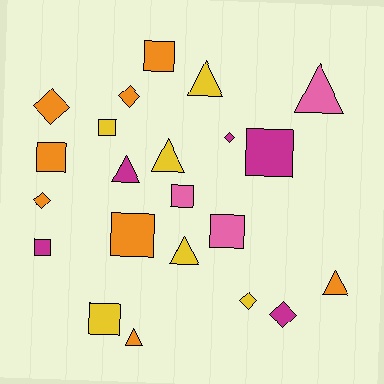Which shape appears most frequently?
Square, with 9 objects.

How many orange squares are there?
There are 3 orange squares.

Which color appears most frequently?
Orange, with 8 objects.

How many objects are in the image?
There are 22 objects.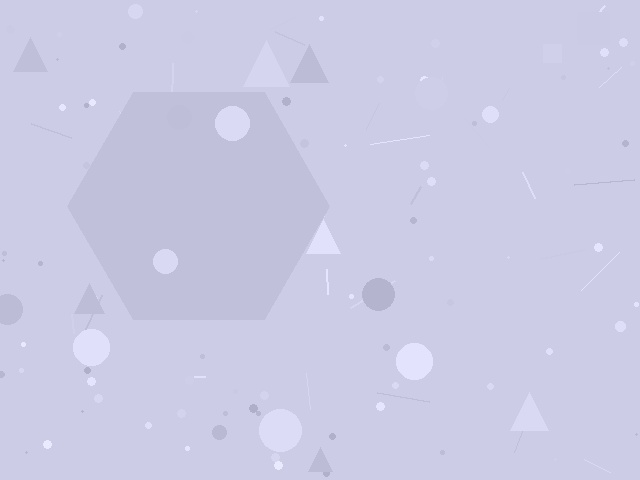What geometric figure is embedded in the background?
A hexagon is embedded in the background.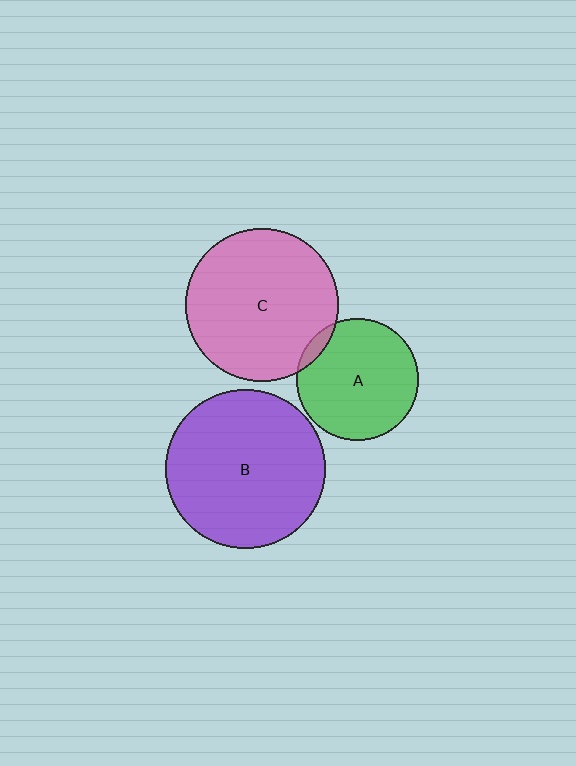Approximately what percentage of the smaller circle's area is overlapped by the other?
Approximately 5%.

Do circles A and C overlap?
Yes.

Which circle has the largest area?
Circle B (purple).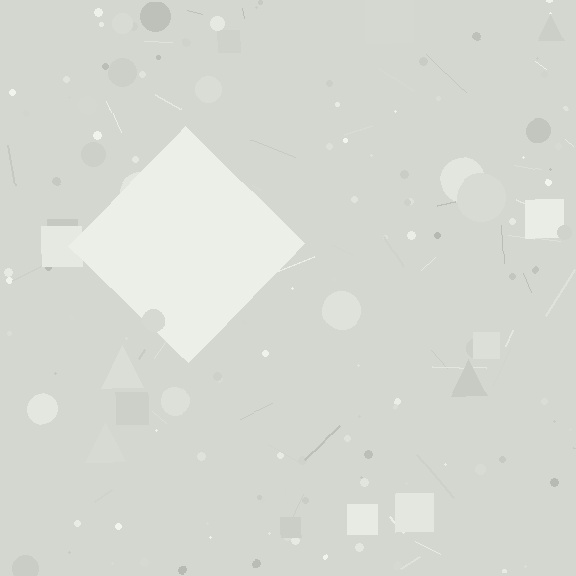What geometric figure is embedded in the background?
A diamond is embedded in the background.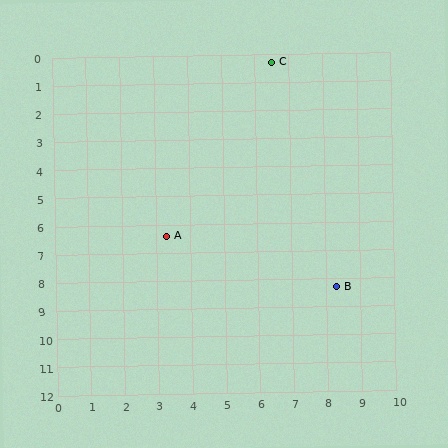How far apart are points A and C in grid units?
Points A and C are about 6.9 grid units apart.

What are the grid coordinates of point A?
Point A is at approximately (3.3, 6.4).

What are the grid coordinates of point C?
Point C is at approximately (6.5, 0.3).